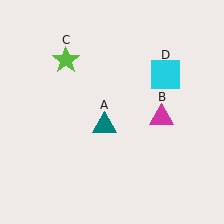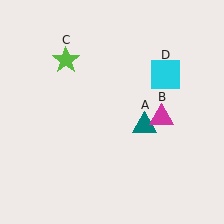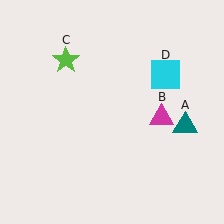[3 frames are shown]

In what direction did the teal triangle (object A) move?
The teal triangle (object A) moved right.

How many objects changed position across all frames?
1 object changed position: teal triangle (object A).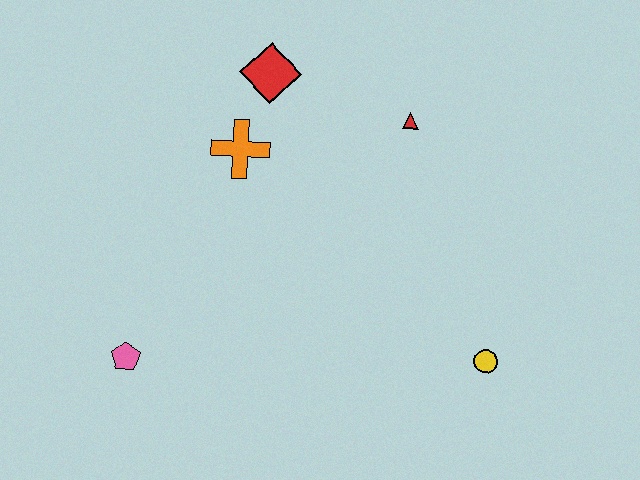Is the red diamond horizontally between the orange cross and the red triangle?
Yes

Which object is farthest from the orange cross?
The yellow circle is farthest from the orange cross.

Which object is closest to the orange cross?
The red diamond is closest to the orange cross.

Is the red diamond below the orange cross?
No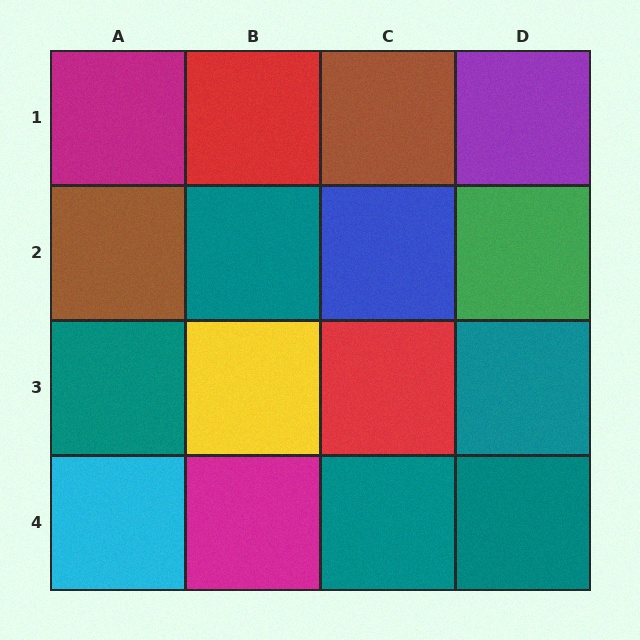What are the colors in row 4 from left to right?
Cyan, magenta, teal, teal.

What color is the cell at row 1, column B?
Red.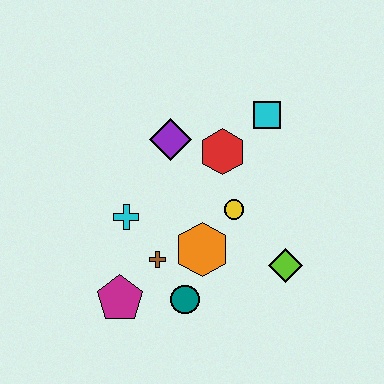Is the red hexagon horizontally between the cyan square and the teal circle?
Yes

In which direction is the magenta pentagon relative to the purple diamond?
The magenta pentagon is below the purple diamond.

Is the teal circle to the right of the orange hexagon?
No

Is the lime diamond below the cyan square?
Yes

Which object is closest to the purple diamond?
The red hexagon is closest to the purple diamond.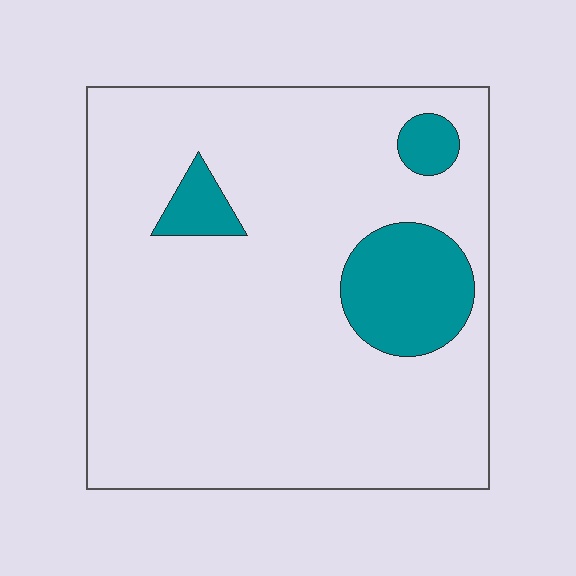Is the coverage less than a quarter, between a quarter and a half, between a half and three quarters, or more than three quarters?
Less than a quarter.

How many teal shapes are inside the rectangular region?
3.